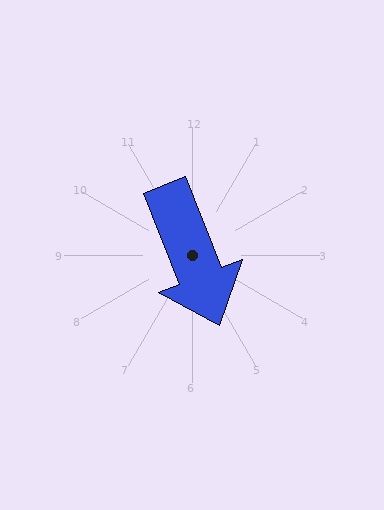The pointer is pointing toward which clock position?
Roughly 5 o'clock.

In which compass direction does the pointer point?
South.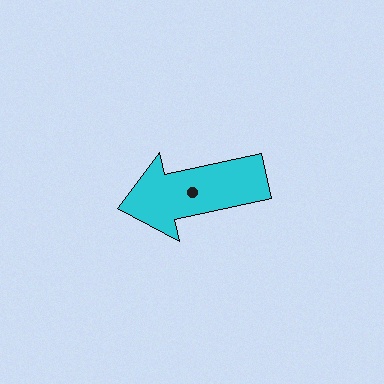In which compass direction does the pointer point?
West.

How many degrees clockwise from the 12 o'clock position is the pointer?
Approximately 258 degrees.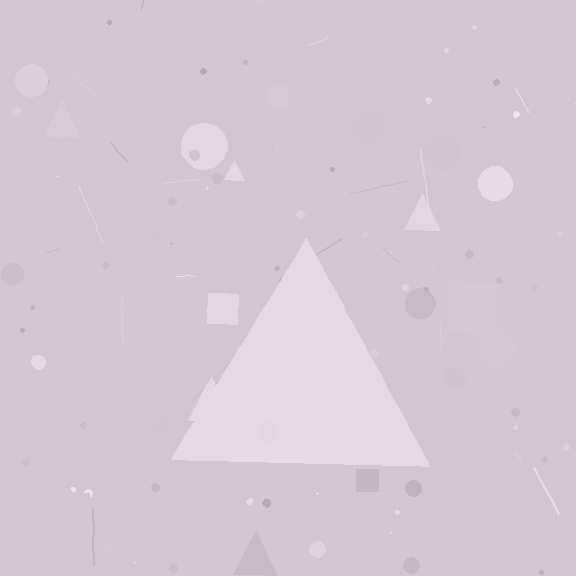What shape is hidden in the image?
A triangle is hidden in the image.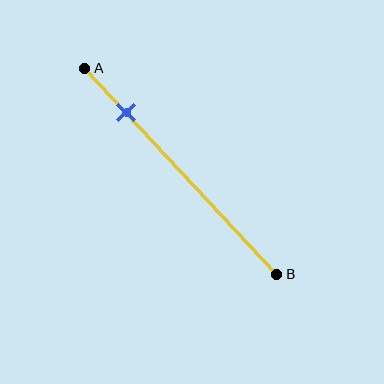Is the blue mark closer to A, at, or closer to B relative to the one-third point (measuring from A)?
The blue mark is closer to point A than the one-third point of segment AB.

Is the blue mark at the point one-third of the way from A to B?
No, the mark is at about 20% from A, not at the 33% one-third point.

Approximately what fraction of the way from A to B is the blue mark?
The blue mark is approximately 20% of the way from A to B.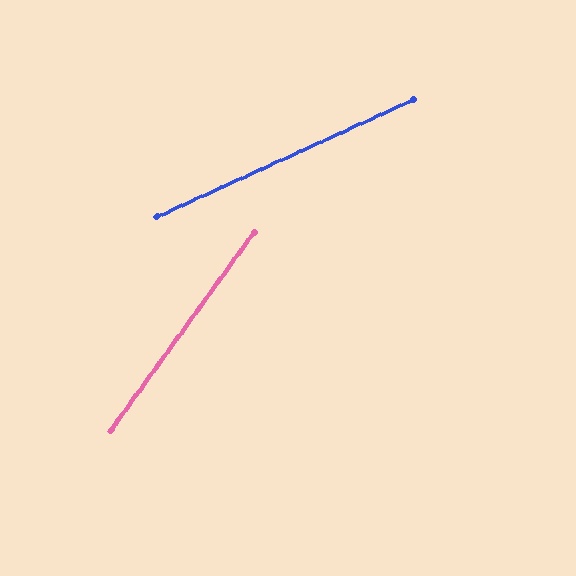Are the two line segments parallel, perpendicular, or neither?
Neither parallel nor perpendicular — they differ by about 30°.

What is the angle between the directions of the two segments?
Approximately 30 degrees.